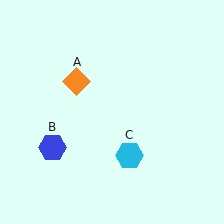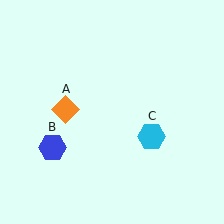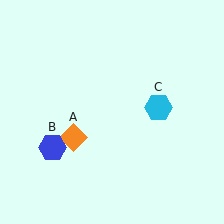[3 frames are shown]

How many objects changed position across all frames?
2 objects changed position: orange diamond (object A), cyan hexagon (object C).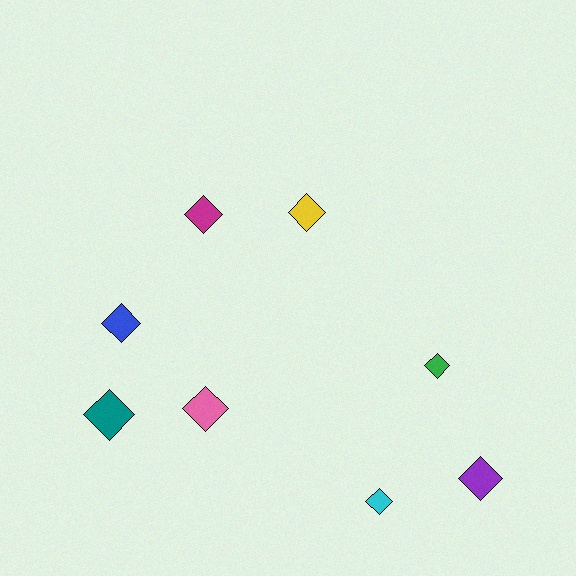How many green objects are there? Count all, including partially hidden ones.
There is 1 green object.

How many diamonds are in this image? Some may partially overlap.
There are 8 diamonds.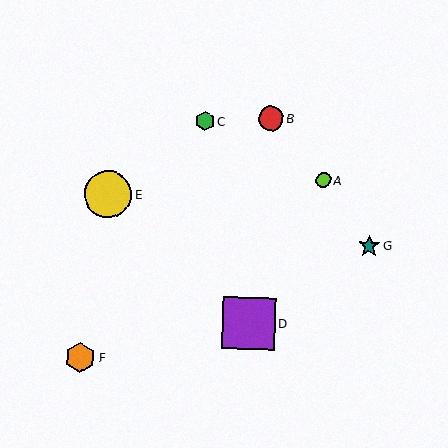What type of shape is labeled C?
Shape C is a green hexagon.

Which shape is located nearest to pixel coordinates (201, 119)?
The green hexagon (labeled C) at (205, 121) is nearest to that location.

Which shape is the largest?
The purple square (labeled D) is the largest.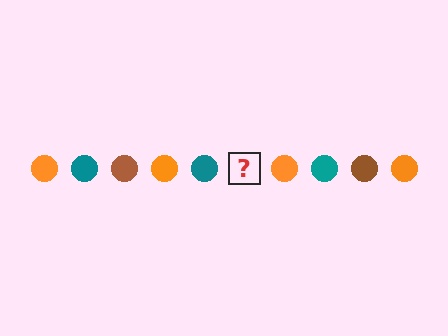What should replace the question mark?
The question mark should be replaced with a brown circle.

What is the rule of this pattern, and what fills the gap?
The rule is that the pattern cycles through orange, teal, brown circles. The gap should be filled with a brown circle.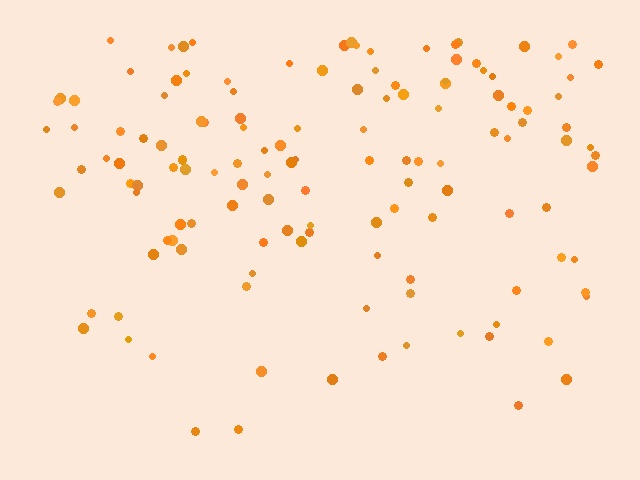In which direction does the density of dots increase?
From bottom to top, with the top side densest.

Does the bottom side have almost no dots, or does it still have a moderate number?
Still a moderate number, just noticeably fewer than the top.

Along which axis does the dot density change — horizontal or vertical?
Vertical.